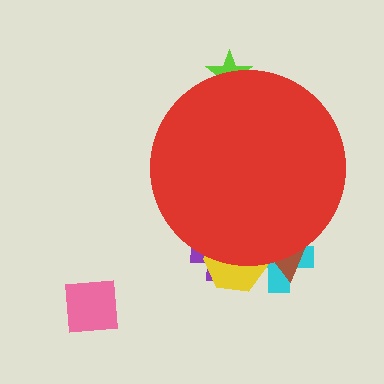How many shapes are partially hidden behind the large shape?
5 shapes are partially hidden.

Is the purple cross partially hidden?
Yes, the purple cross is partially hidden behind the red circle.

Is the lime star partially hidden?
Yes, the lime star is partially hidden behind the red circle.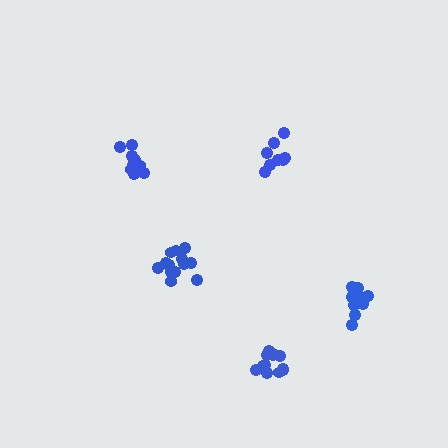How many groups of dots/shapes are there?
There are 5 groups.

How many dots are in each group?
Group 1: 12 dots, Group 2: 14 dots, Group 3: 11 dots, Group 4: 13 dots, Group 5: 8 dots (58 total).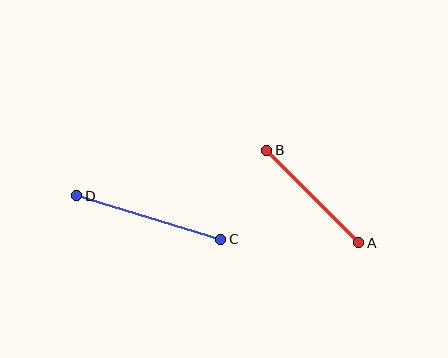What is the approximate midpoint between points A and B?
The midpoint is at approximately (313, 196) pixels.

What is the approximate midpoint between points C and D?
The midpoint is at approximately (149, 218) pixels.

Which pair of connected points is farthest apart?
Points C and D are farthest apart.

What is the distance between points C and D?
The distance is approximately 150 pixels.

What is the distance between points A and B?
The distance is approximately 130 pixels.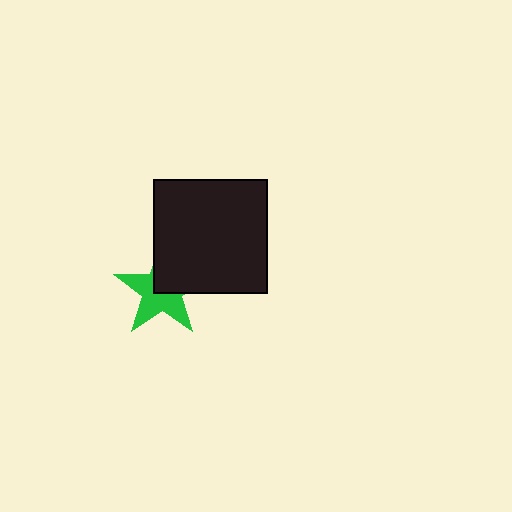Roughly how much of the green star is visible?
About half of it is visible (roughly 58%).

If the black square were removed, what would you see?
You would see the complete green star.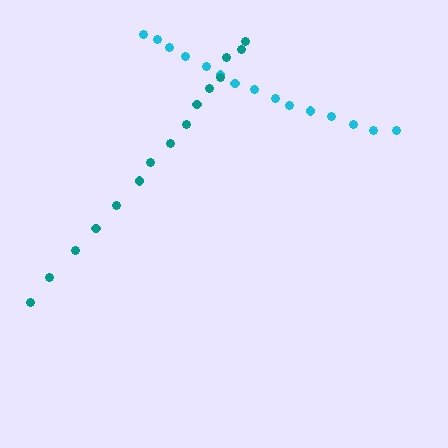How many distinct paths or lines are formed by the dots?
There are 2 distinct paths.